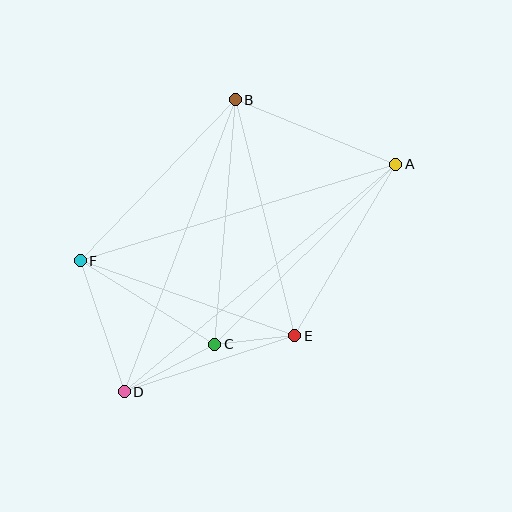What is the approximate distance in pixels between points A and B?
The distance between A and B is approximately 173 pixels.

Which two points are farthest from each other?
Points A and D are farthest from each other.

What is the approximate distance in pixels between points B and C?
The distance between B and C is approximately 246 pixels.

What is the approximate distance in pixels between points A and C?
The distance between A and C is approximately 255 pixels.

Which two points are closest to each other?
Points C and E are closest to each other.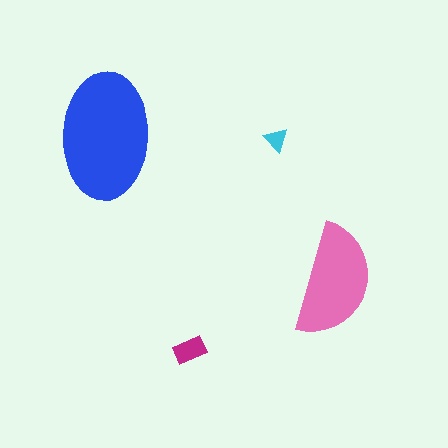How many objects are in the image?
There are 4 objects in the image.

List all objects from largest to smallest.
The blue ellipse, the pink semicircle, the magenta rectangle, the cyan triangle.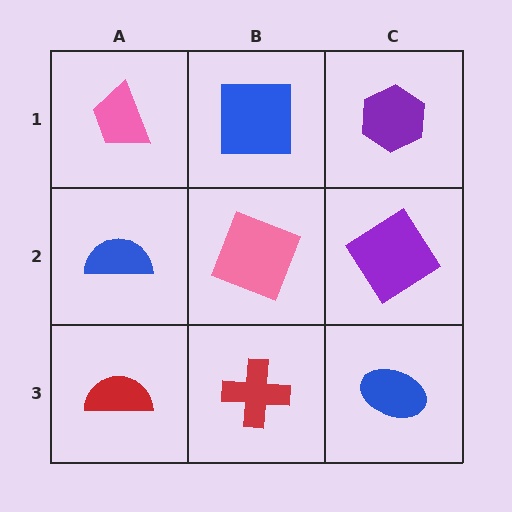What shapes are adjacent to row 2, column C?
A purple hexagon (row 1, column C), a blue ellipse (row 3, column C), a pink square (row 2, column B).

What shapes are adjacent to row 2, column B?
A blue square (row 1, column B), a red cross (row 3, column B), a blue semicircle (row 2, column A), a purple diamond (row 2, column C).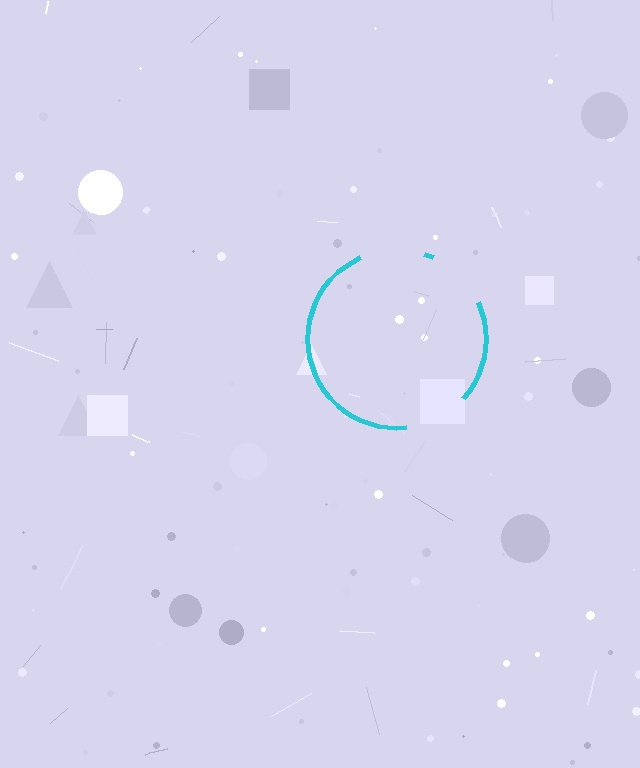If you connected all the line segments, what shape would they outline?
They would outline a circle.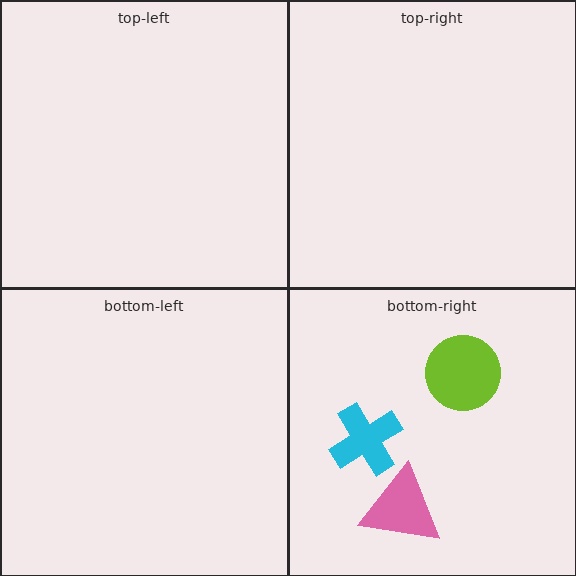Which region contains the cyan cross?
The bottom-right region.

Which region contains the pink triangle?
The bottom-right region.